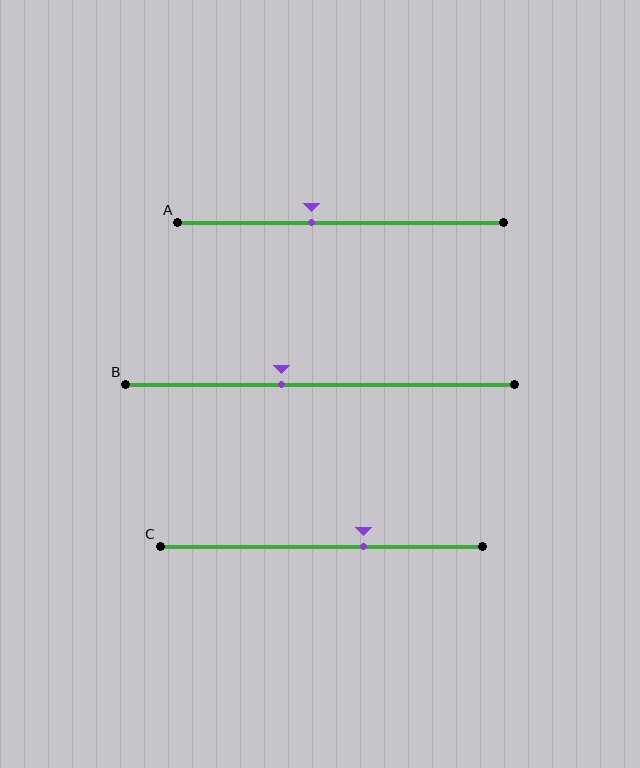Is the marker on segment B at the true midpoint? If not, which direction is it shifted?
No, the marker on segment B is shifted to the left by about 10% of the segment length.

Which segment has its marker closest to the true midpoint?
Segment A has its marker closest to the true midpoint.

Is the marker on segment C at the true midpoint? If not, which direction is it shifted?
No, the marker on segment C is shifted to the right by about 13% of the segment length.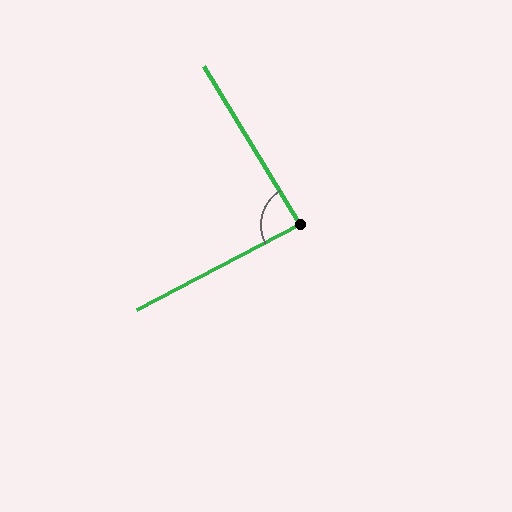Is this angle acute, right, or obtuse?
It is approximately a right angle.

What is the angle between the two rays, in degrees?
Approximately 86 degrees.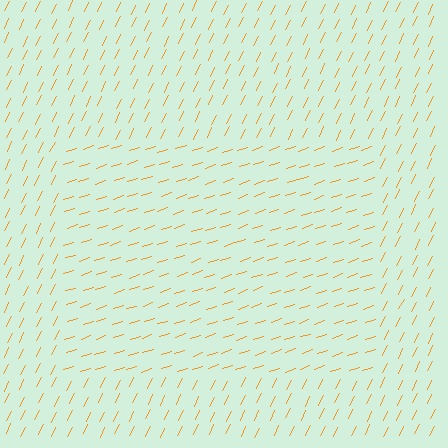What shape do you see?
I see a rectangle.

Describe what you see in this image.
The image is filled with small orange line segments. A rectangle region in the image has lines oriented differently from the surrounding lines, creating a visible texture boundary.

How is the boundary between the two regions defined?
The boundary is defined purely by a change in line orientation (approximately 45 degrees difference). All lines are the same color and thickness.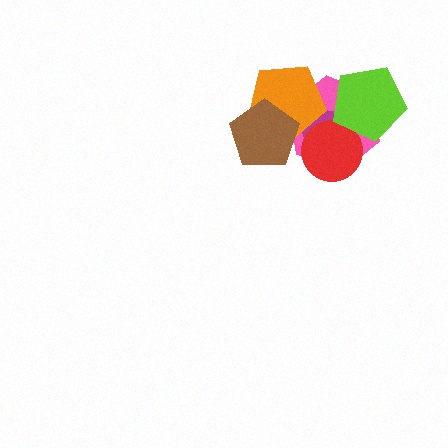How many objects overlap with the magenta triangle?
5 objects overlap with the magenta triangle.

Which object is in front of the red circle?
The lime pentagon is in front of the red circle.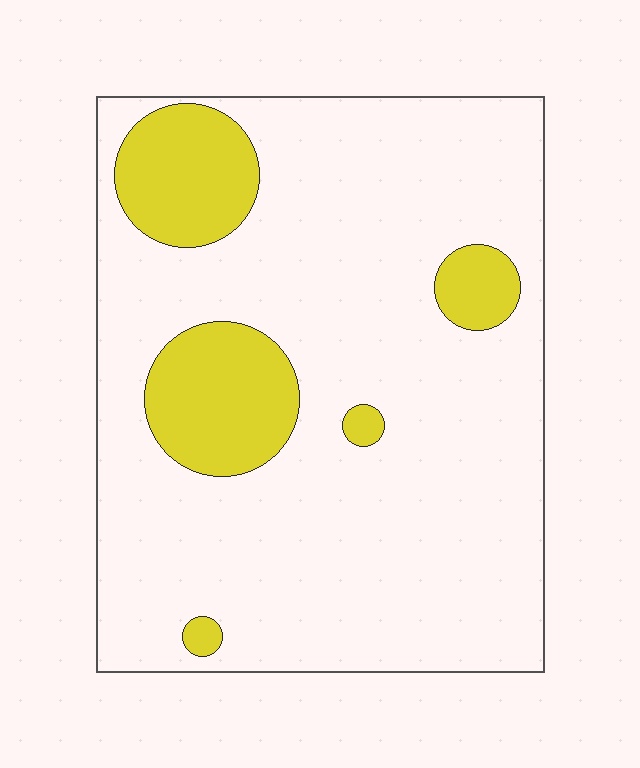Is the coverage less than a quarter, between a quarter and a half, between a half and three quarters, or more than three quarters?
Less than a quarter.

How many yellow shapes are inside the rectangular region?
5.